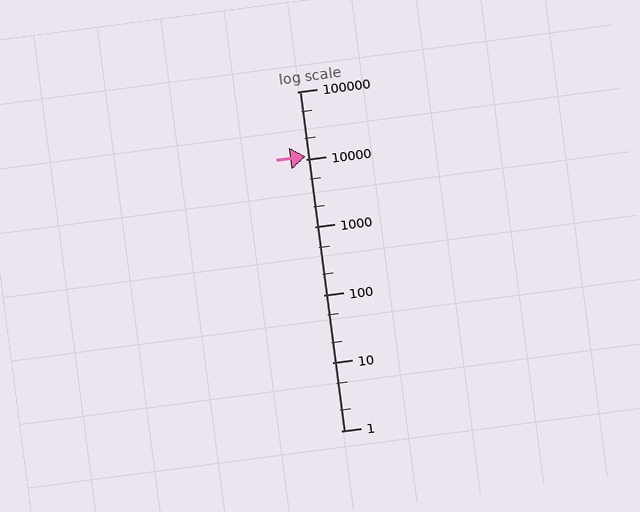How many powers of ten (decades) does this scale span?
The scale spans 5 decades, from 1 to 100000.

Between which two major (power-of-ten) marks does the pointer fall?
The pointer is between 10000 and 100000.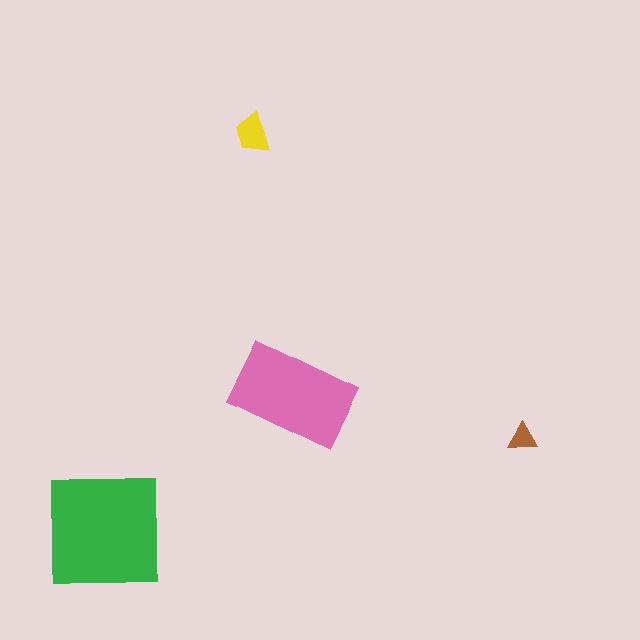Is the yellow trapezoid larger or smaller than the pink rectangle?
Smaller.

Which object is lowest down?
The green square is bottommost.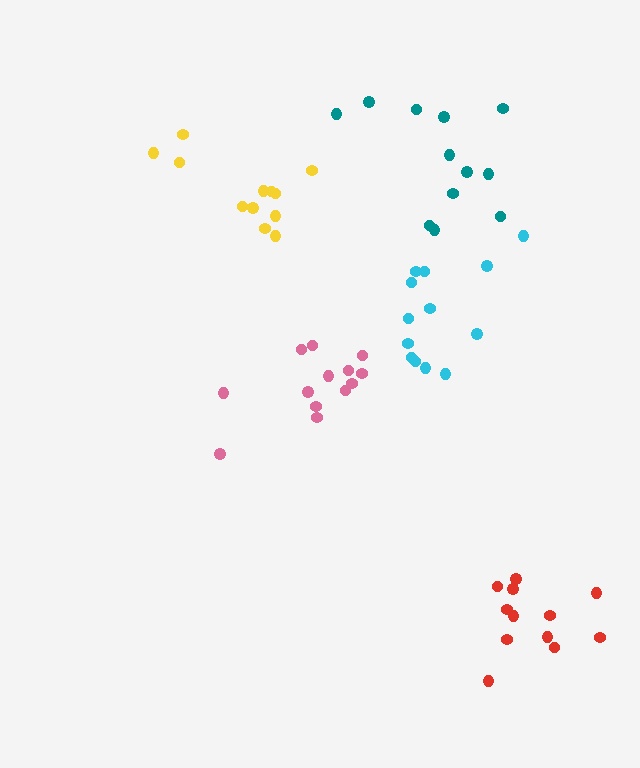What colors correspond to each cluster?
The clusters are colored: teal, pink, cyan, red, yellow.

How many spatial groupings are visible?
There are 5 spatial groupings.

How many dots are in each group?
Group 1: 12 dots, Group 2: 13 dots, Group 3: 13 dots, Group 4: 12 dots, Group 5: 12 dots (62 total).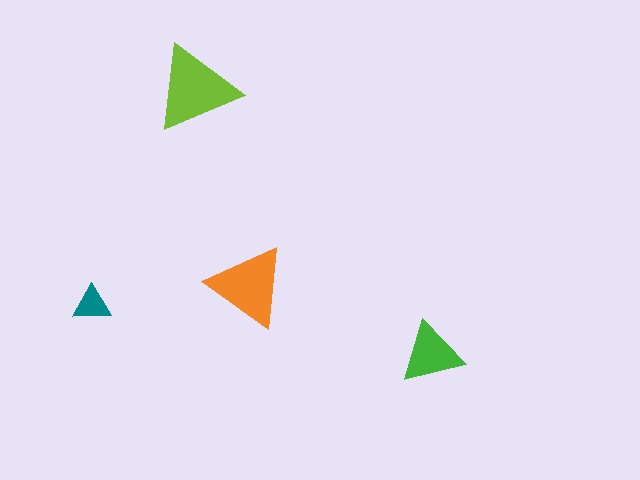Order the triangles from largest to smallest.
the lime one, the orange one, the green one, the teal one.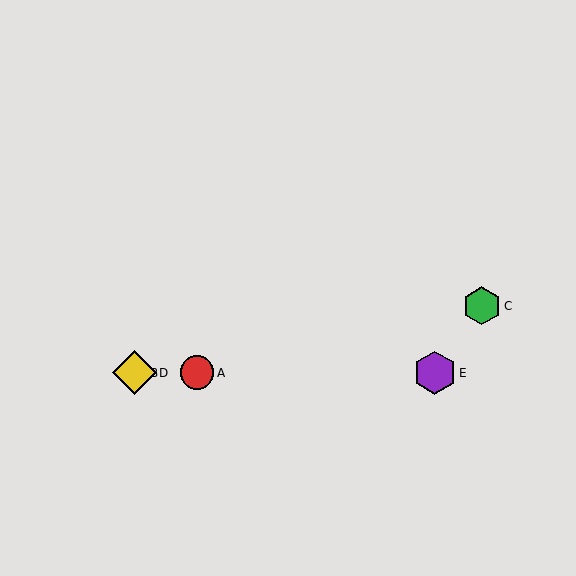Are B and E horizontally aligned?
Yes, both are at y≈373.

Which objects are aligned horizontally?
Objects A, B, D, E are aligned horizontally.